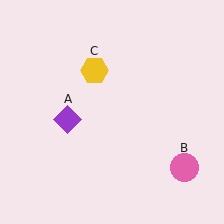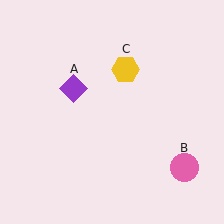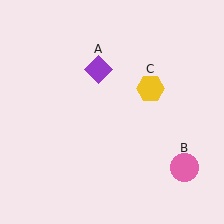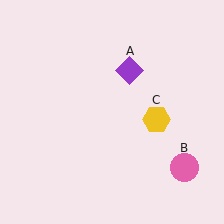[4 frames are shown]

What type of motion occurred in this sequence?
The purple diamond (object A), yellow hexagon (object C) rotated clockwise around the center of the scene.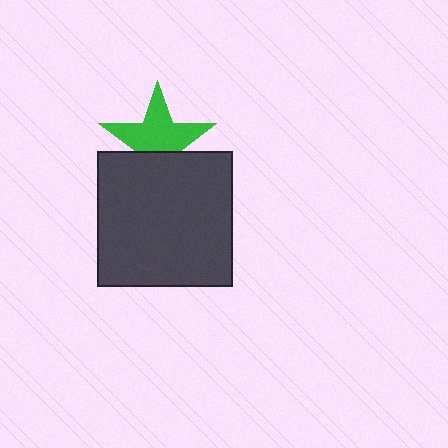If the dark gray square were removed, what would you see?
You would see the complete green star.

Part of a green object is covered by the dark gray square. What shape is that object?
It is a star.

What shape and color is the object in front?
The object in front is a dark gray square.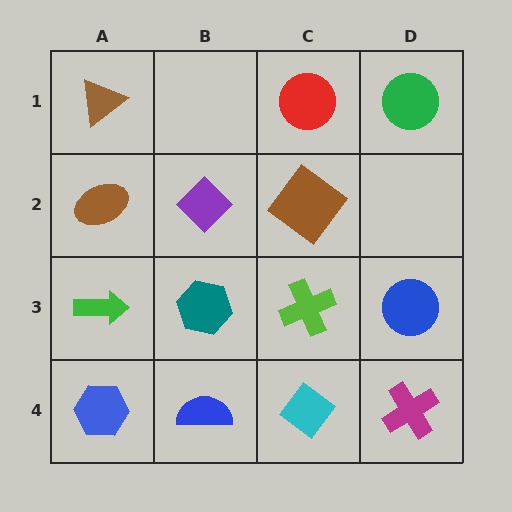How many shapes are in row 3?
4 shapes.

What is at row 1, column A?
A brown triangle.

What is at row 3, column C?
A lime cross.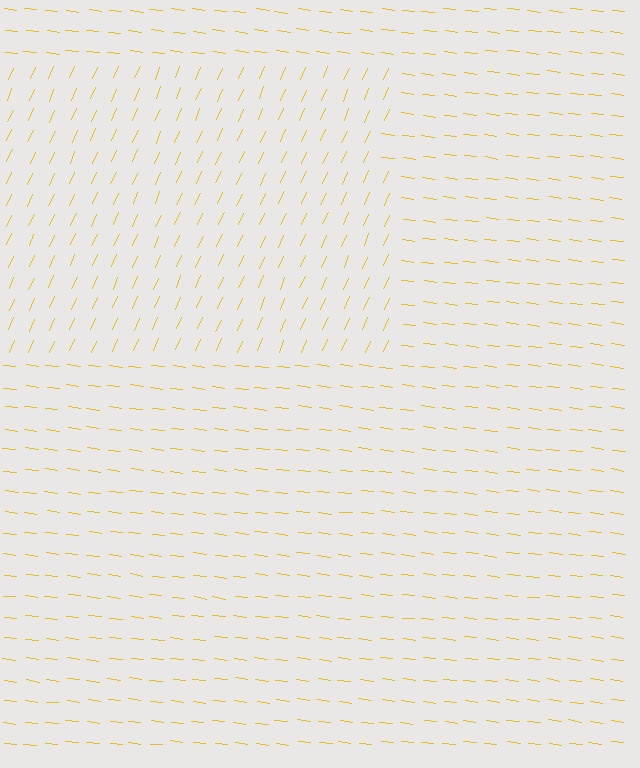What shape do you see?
I see a rectangle.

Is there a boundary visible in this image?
Yes, there is a texture boundary formed by a change in line orientation.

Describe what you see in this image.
The image is filled with small yellow line segments. A rectangle region in the image has lines oriented differently from the surrounding lines, creating a visible texture boundary.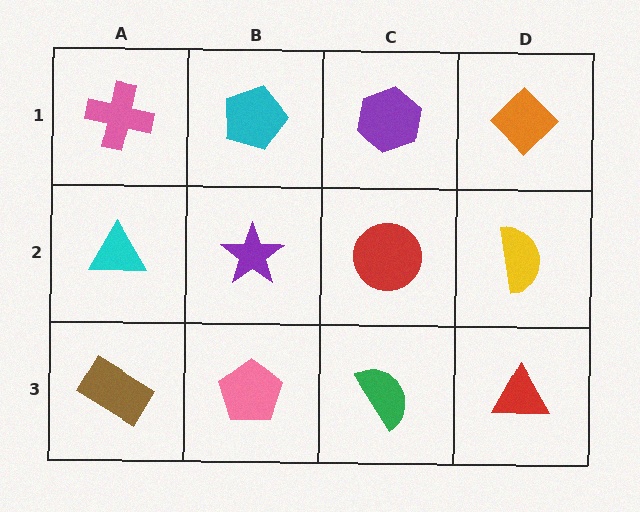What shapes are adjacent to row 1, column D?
A yellow semicircle (row 2, column D), a purple hexagon (row 1, column C).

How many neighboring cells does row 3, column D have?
2.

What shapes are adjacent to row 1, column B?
A purple star (row 2, column B), a pink cross (row 1, column A), a purple hexagon (row 1, column C).